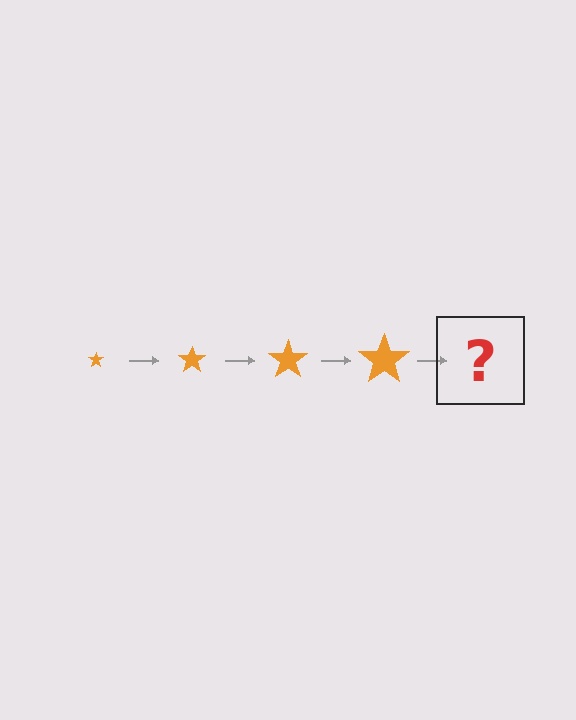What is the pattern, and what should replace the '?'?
The pattern is that the star gets progressively larger each step. The '?' should be an orange star, larger than the previous one.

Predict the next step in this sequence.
The next step is an orange star, larger than the previous one.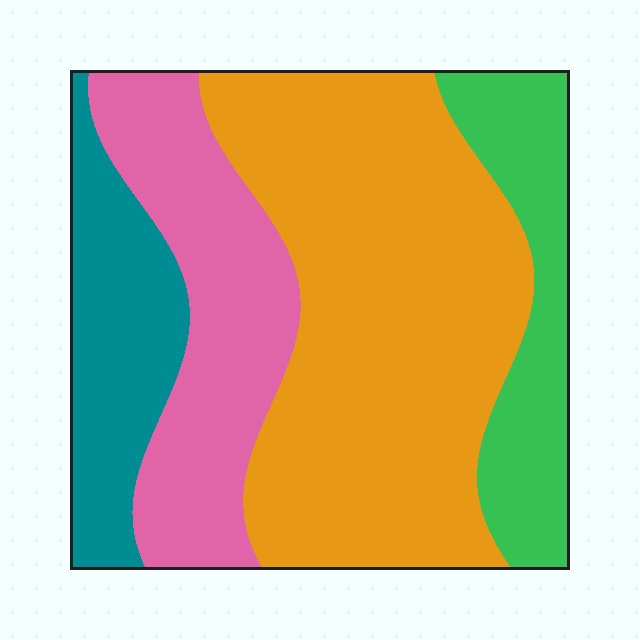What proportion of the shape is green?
Green takes up about one sixth (1/6) of the shape.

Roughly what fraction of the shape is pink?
Pink covers 22% of the shape.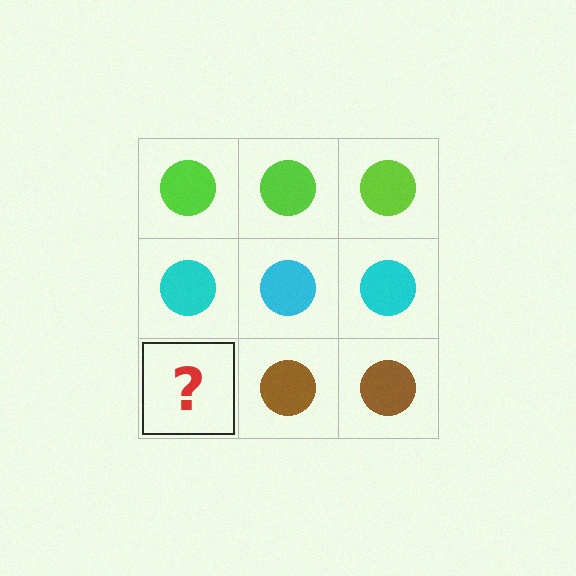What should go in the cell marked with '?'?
The missing cell should contain a brown circle.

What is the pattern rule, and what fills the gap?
The rule is that each row has a consistent color. The gap should be filled with a brown circle.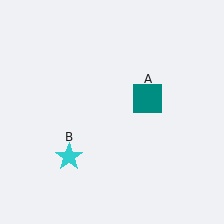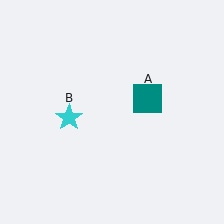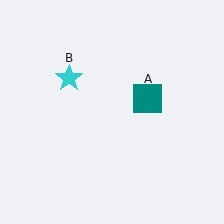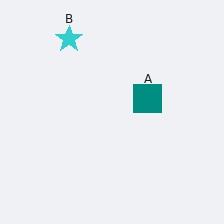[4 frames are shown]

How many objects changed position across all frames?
1 object changed position: cyan star (object B).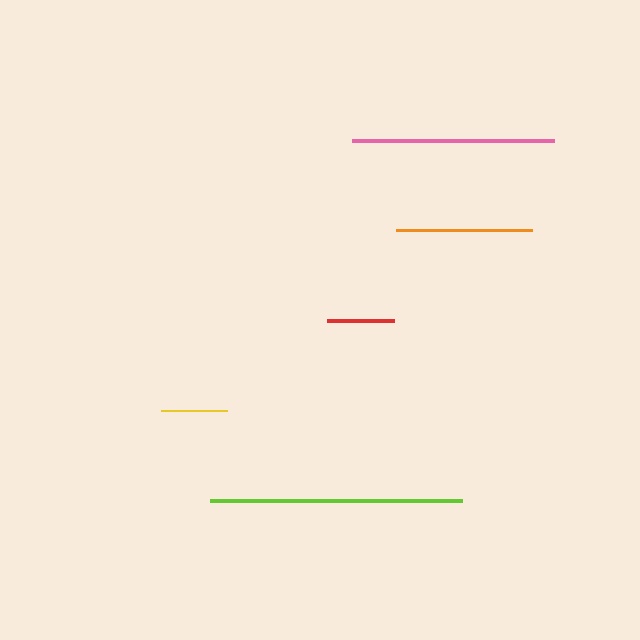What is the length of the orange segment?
The orange segment is approximately 136 pixels long.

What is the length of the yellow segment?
The yellow segment is approximately 66 pixels long.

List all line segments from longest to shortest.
From longest to shortest: lime, pink, orange, red, yellow.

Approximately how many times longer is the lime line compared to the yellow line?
The lime line is approximately 3.8 times the length of the yellow line.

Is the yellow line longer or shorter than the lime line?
The lime line is longer than the yellow line.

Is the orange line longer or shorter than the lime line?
The lime line is longer than the orange line.